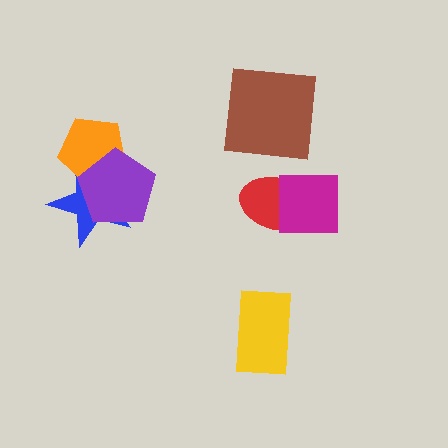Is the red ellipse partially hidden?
Yes, it is partially covered by another shape.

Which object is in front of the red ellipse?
The magenta square is in front of the red ellipse.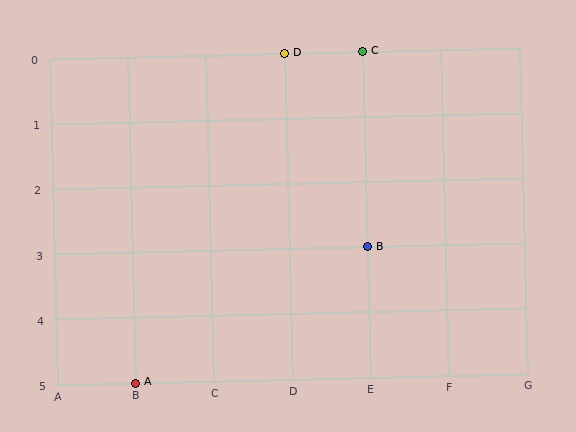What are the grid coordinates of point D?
Point D is at grid coordinates (D, 0).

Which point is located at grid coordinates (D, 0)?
Point D is at (D, 0).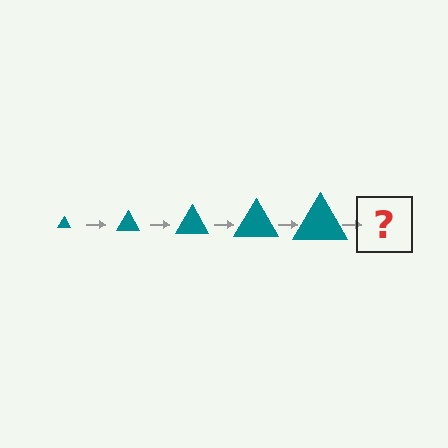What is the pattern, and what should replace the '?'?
The pattern is that the triangle gets progressively larger each step. The '?' should be a teal triangle, larger than the previous one.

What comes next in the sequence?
The next element should be a teal triangle, larger than the previous one.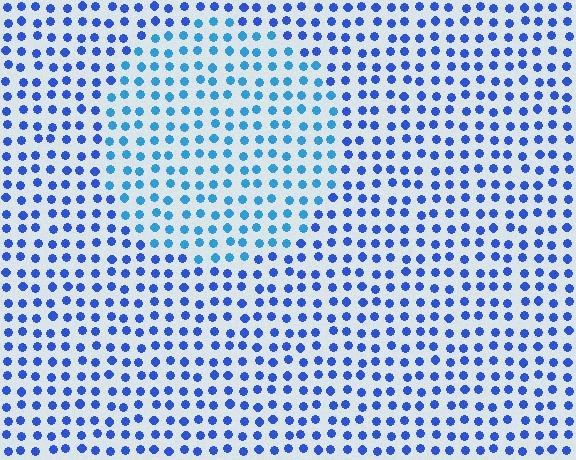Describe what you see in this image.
The image is filled with small blue elements in a uniform arrangement. A circle-shaped region is visible where the elements are tinted to a slightly different hue, forming a subtle color boundary.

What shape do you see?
I see a circle.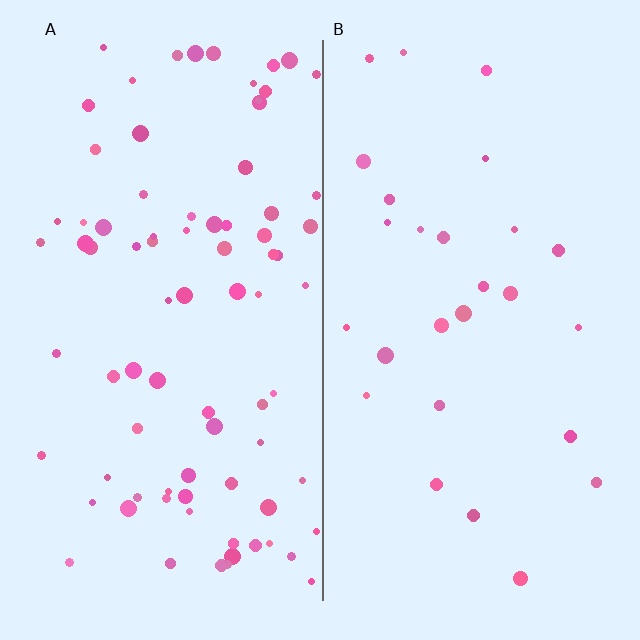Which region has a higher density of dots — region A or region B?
A (the left).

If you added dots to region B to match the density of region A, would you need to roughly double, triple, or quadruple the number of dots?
Approximately triple.